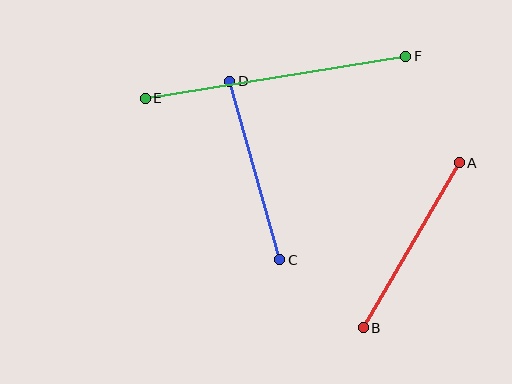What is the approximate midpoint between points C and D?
The midpoint is at approximately (255, 170) pixels.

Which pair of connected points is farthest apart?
Points E and F are farthest apart.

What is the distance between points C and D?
The distance is approximately 185 pixels.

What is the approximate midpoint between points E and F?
The midpoint is at approximately (275, 77) pixels.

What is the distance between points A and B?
The distance is approximately 191 pixels.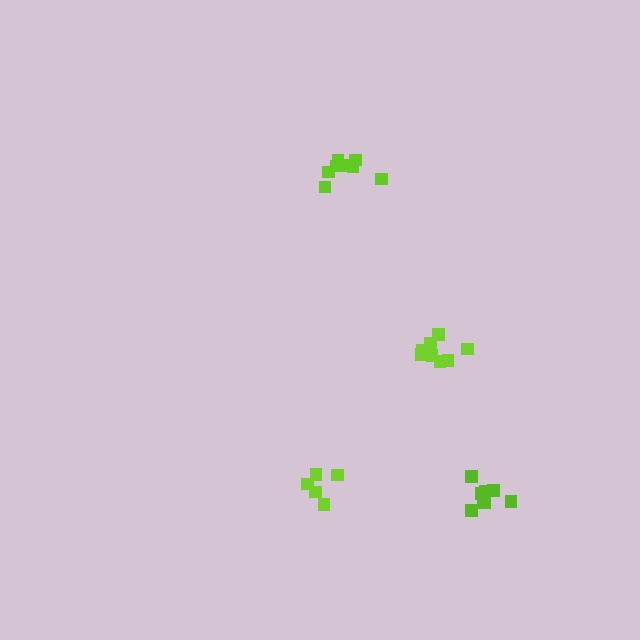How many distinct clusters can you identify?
There are 4 distinct clusters.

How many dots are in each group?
Group 1: 8 dots, Group 2: 5 dots, Group 3: 8 dots, Group 4: 9 dots (30 total).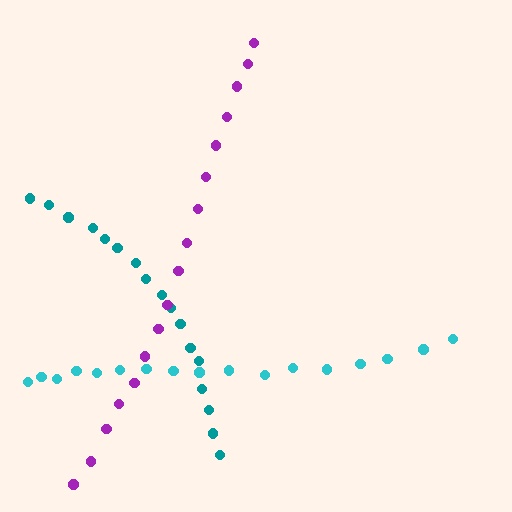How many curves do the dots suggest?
There are 3 distinct paths.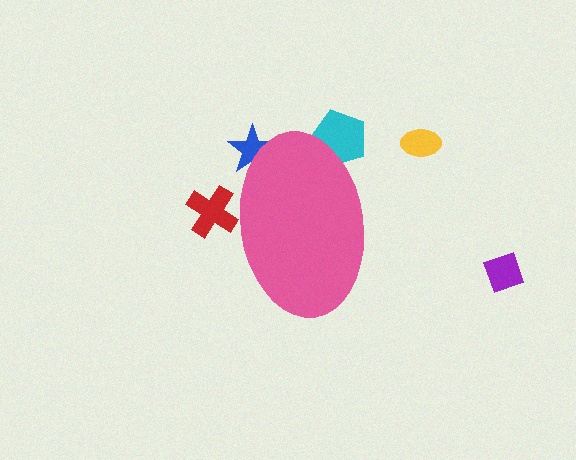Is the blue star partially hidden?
Yes, the blue star is partially hidden behind the pink ellipse.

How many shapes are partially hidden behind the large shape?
3 shapes are partially hidden.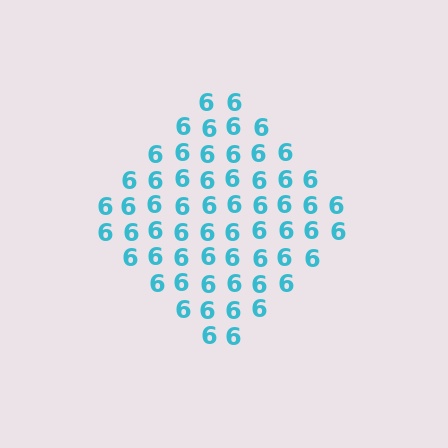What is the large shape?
The large shape is a diamond.